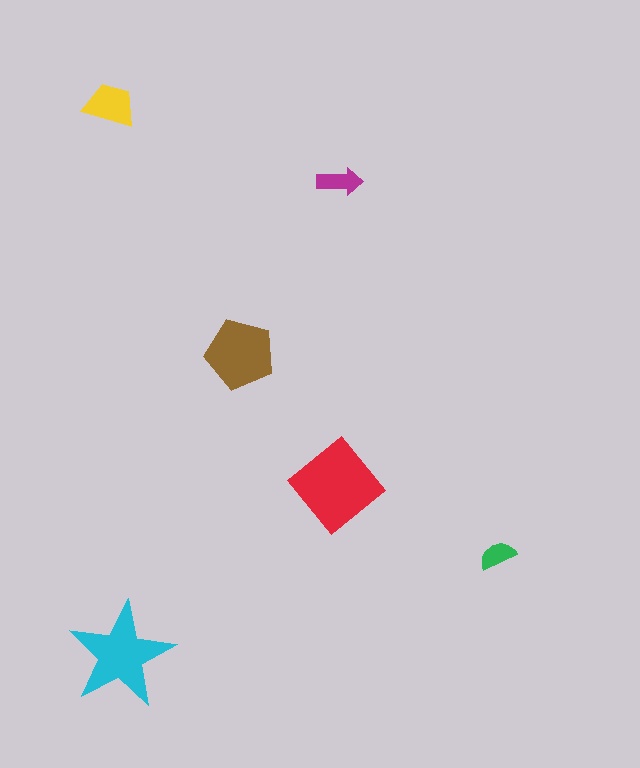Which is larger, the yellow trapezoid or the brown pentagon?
The brown pentagon.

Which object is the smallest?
The green semicircle.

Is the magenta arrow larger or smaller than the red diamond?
Smaller.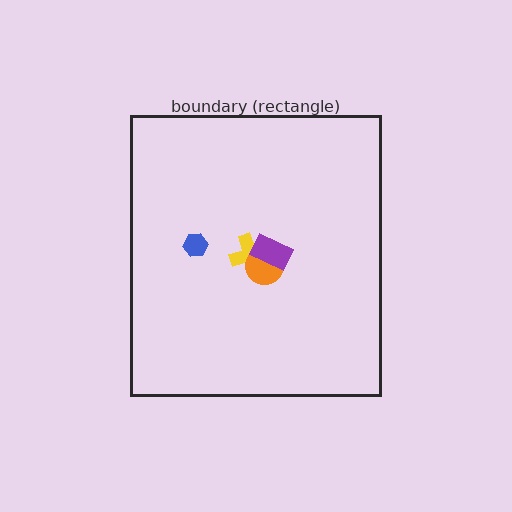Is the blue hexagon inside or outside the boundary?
Inside.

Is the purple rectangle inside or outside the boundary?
Inside.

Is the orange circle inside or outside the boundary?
Inside.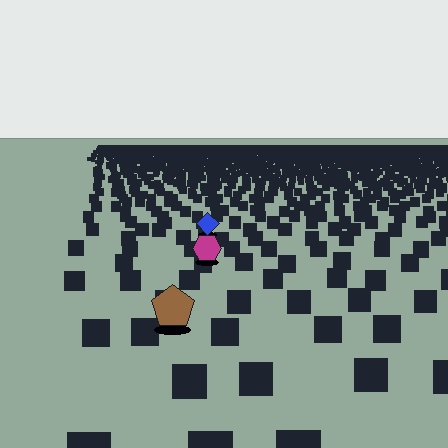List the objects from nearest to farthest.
From nearest to farthest: the brown pentagon, the magenta hexagon, the blue diamond.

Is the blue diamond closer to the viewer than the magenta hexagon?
No. The magenta hexagon is closer — you can tell from the texture gradient: the ground texture is coarser near it.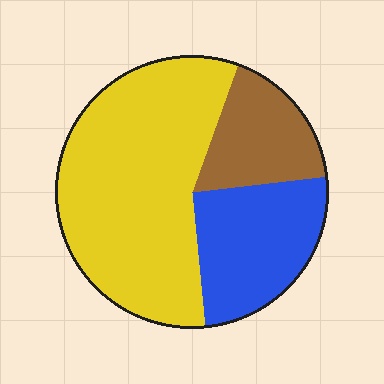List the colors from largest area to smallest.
From largest to smallest: yellow, blue, brown.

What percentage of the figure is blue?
Blue covers about 25% of the figure.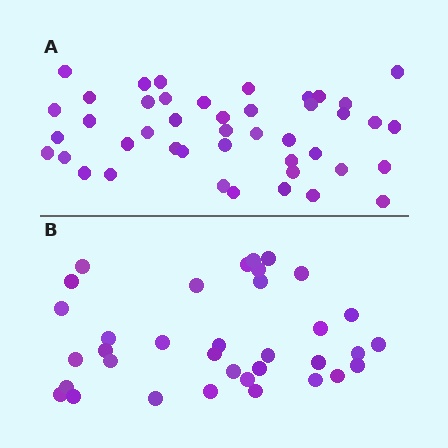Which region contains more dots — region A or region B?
Region A (the top region) has more dots.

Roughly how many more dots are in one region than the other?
Region A has roughly 8 or so more dots than region B.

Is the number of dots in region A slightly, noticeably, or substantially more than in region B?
Region A has noticeably more, but not dramatically so. The ratio is roughly 1.3 to 1.